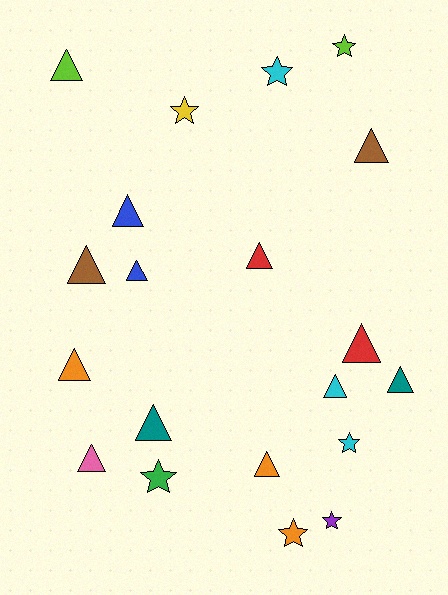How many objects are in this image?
There are 20 objects.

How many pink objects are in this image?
There is 1 pink object.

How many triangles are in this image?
There are 13 triangles.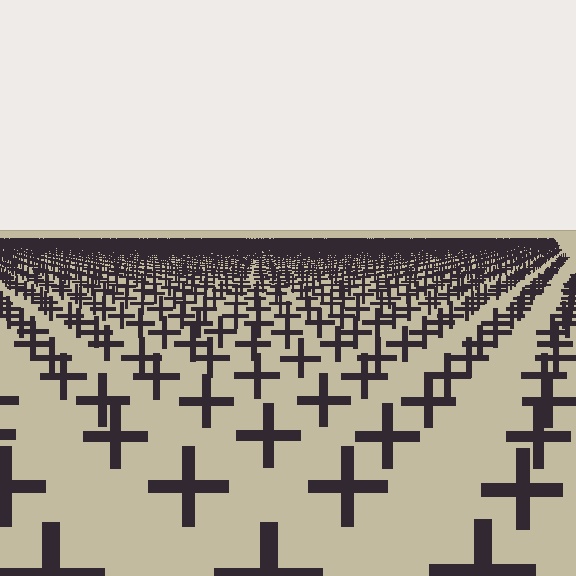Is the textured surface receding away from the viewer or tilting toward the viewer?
The surface is receding away from the viewer. Texture elements get smaller and denser toward the top.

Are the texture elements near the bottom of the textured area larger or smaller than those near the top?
Larger. Near the bottom, elements are closer to the viewer and appear at a bigger on-screen size.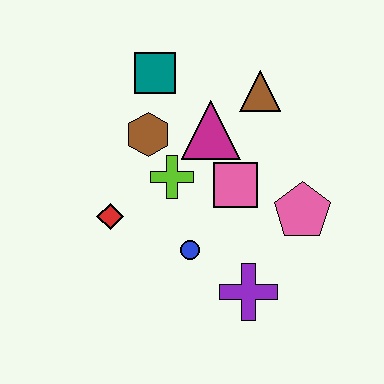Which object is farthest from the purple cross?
The teal square is farthest from the purple cross.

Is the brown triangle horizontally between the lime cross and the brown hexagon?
No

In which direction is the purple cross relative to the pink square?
The purple cross is below the pink square.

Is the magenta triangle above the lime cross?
Yes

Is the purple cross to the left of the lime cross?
No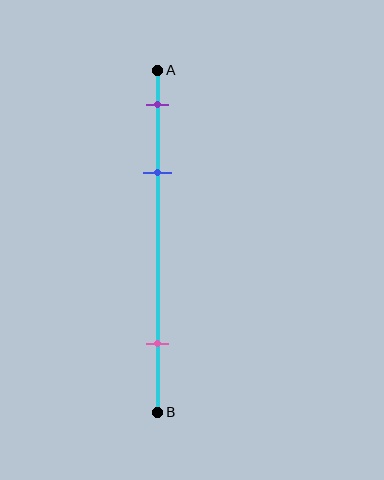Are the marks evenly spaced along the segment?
No, the marks are not evenly spaced.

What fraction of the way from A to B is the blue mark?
The blue mark is approximately 30% (0.3) of the way from A to B.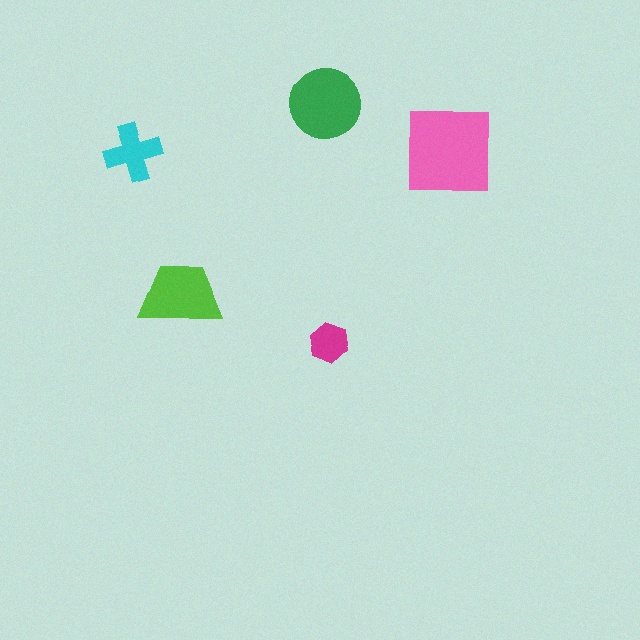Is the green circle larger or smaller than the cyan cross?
Larger.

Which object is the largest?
The pink square.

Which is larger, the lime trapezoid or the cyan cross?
The lime trapezoid.